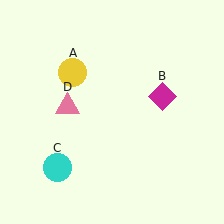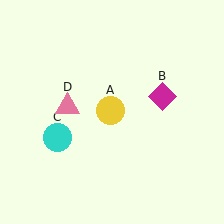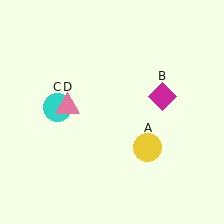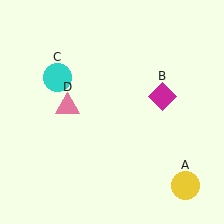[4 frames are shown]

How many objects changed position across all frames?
2 objects changed position: yellow circle (object A), cyan circle (object C).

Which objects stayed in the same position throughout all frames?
Magenta diamond (object B) and pink triangle (object D) remained stationary.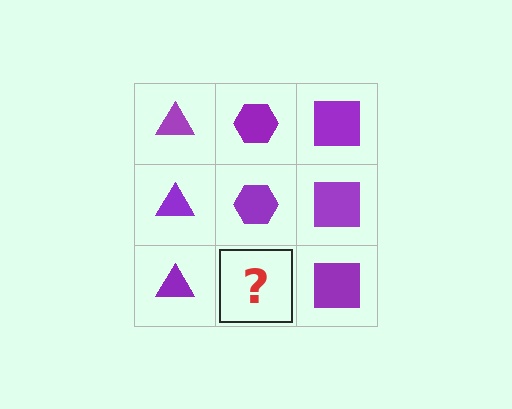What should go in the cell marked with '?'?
The missing cell should contain a purple hexagon.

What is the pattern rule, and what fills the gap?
The rule is that each column has a consistent shape. The gap should be filled with a purple hexagon.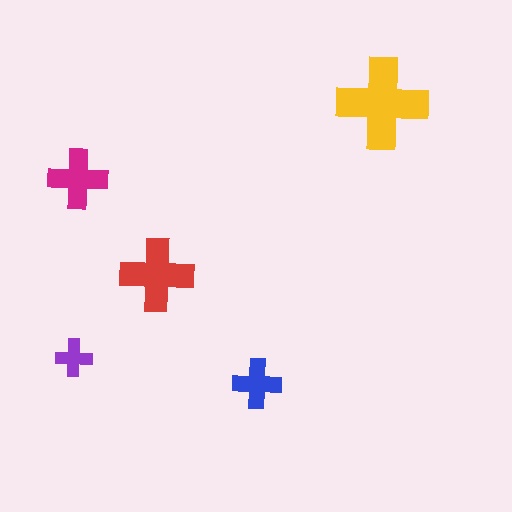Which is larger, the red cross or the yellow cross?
The yellow one.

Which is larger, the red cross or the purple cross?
The red one.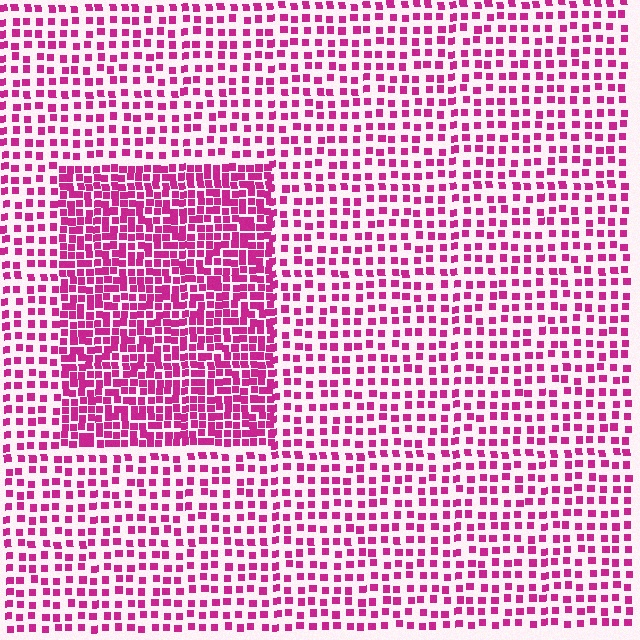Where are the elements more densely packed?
The elements are more densely packed inside the rectangle boundary.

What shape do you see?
I see a rectangle.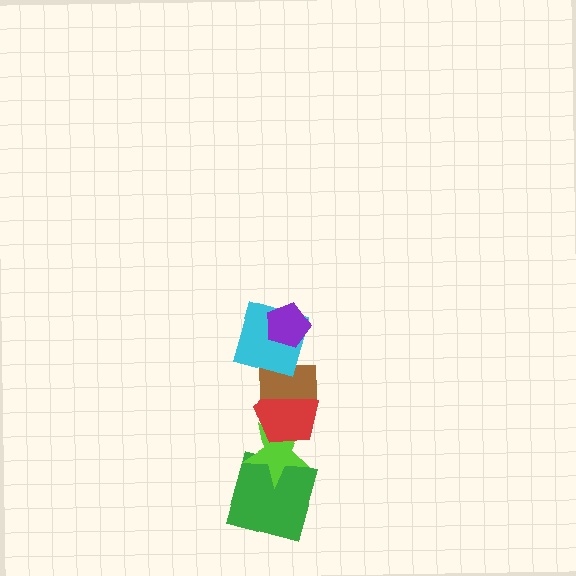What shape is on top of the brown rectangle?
The cyan square is on top of the brown rectangle.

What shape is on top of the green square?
The lime star is on top of the green square.